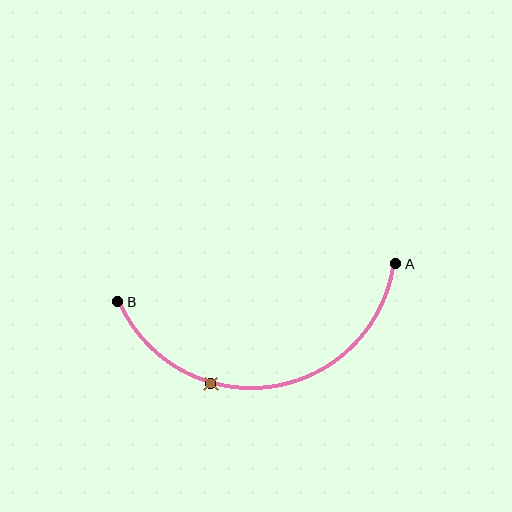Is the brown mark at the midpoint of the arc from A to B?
No. The brown mark lies on the arc but is closer to endpoint B. The arc midpoint would be at the point on the curve equidistant along the arc from both A and B.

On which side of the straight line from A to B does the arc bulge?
The arc bulges below the straight line connecting A and B.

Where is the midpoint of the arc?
The arc midpoint is the point on the curve farthest from the straight line joining A and B. It sits below that line.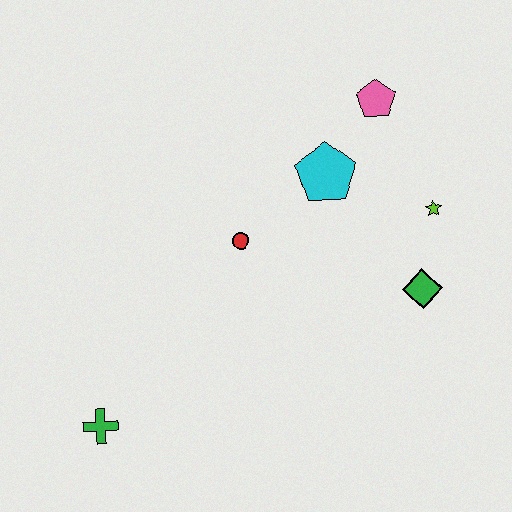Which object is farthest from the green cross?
The pink pentagon is farthest from the green cross.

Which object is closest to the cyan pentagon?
The pink pentagon is closest to the cyan pentagon.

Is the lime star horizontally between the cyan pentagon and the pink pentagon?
No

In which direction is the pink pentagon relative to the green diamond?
The pink pentagon is above the green diamond.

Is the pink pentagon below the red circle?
No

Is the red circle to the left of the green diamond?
Yes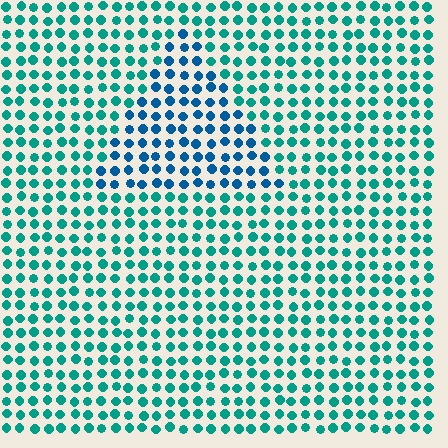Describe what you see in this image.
The image is filled with small teal elements in a uniform arrangement. A triangle-shaped region is visible where the elements are tinted to a slightly different hue, forming a subtle color boundary.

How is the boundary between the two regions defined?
The boundary is defined purely by a slight shift in hue (about 34 degrees). Spacing, size, and orientation are identical on both sides.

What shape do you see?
I see a triangle.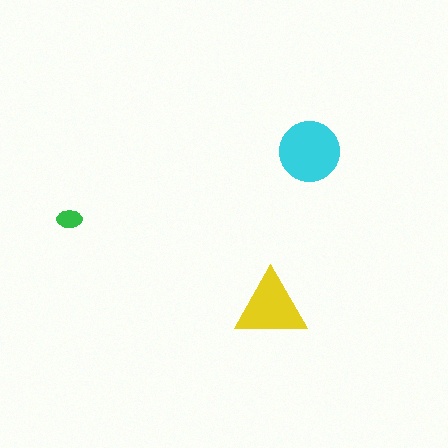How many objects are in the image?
There are 3 objects in the image.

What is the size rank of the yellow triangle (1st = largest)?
2nd.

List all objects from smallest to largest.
The green ellipse, the yellow triangle, the cyan circle.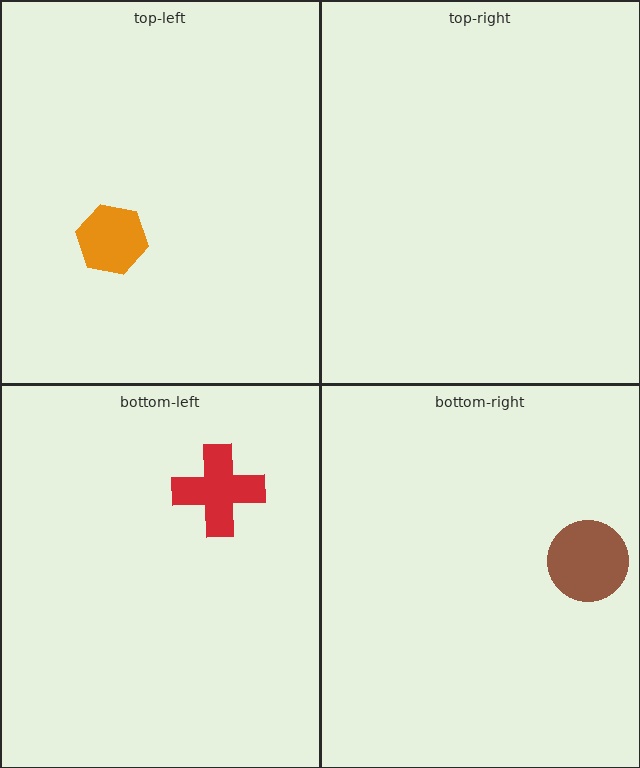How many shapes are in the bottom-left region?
1.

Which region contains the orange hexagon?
The top-left region.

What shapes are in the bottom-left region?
The red cross.